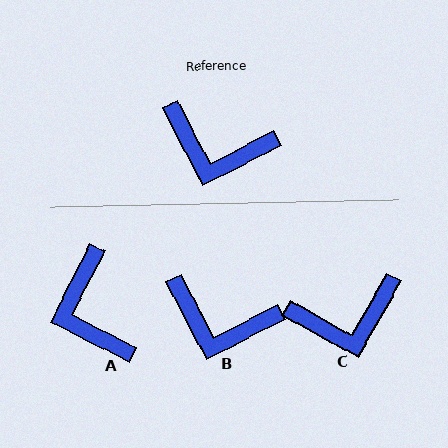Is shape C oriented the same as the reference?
No, it is off by about 33 degrees.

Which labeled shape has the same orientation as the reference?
B.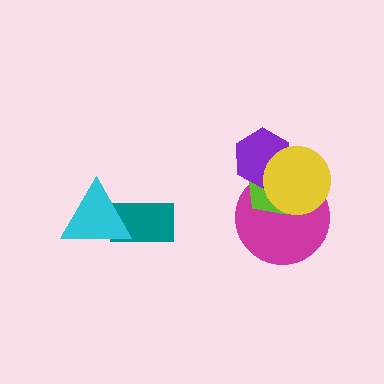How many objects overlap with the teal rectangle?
1 object overlaps with the teal rectangle.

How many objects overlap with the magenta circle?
3 objects overlap with the magenta circle.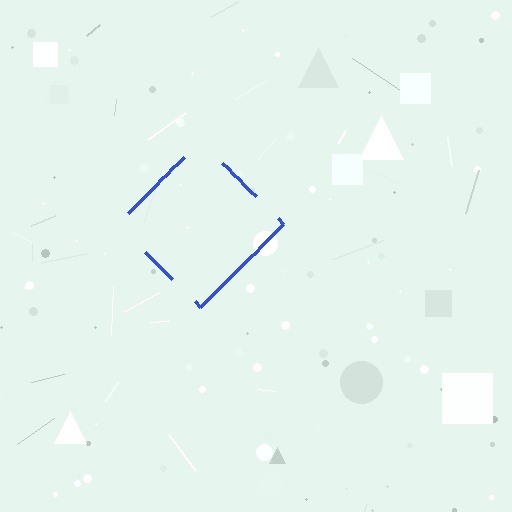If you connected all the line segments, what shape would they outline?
They would outline a diamond.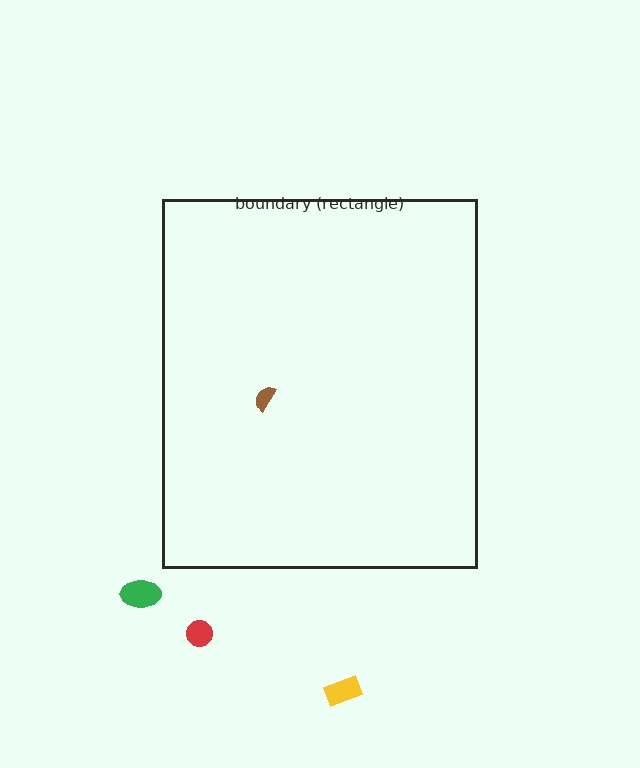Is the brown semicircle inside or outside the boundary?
Inside.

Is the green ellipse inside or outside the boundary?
Outside.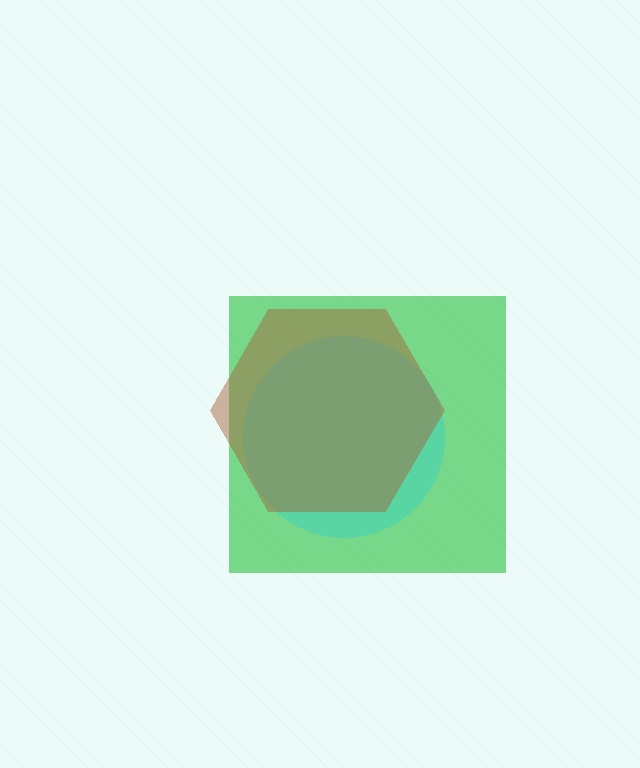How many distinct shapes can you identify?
There are 3 distinct shapes: a green square, a cyan circle, a brown hexagon.